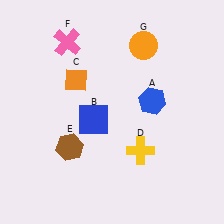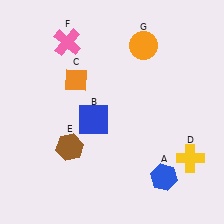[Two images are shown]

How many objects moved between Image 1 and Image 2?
2 objects moved between the two images.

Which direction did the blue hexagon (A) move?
The blue hexagon (A) moved down.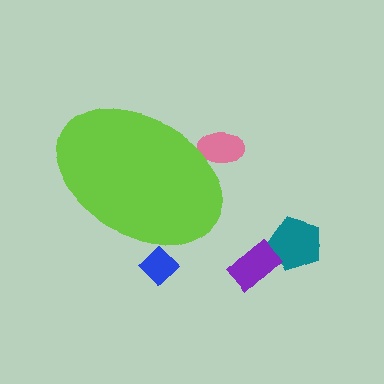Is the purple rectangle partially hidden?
No, the purple rectangle is fully visible.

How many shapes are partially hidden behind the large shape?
2 shapes are partially hidden.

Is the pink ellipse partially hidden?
Yes, the pink ellipse is partially hidden behind the lime ellipse.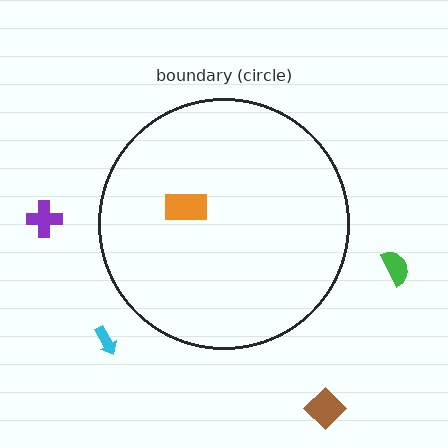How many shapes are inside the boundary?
1 inside, 4 outside.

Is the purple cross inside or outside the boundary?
Outside.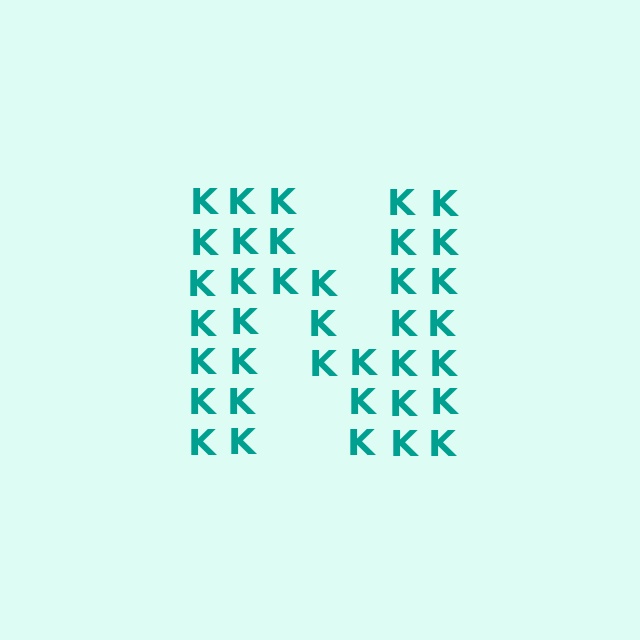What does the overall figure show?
The overall figure shows the letter N.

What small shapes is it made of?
It is made of small letter K's.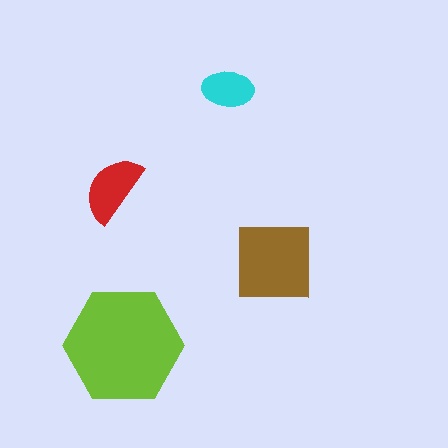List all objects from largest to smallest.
The lime hexagon, the brown square, the red semicircle, the cyan ellipse.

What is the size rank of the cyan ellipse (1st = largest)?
4th.